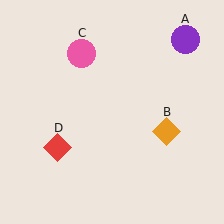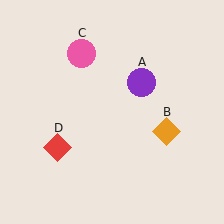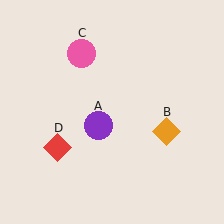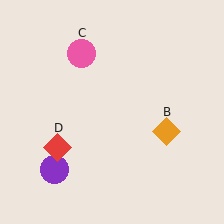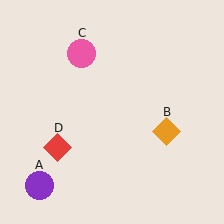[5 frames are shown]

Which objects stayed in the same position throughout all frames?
Orange diamond (object B) and pink circle (object C) and red diamond (object D) remained stationary.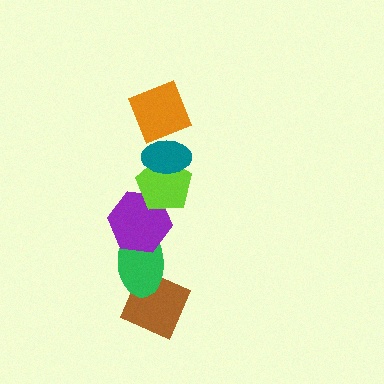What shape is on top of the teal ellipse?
The orange square is on top of the teal ellipse.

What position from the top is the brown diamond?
The brown diamond is 6th from the top.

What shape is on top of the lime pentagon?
The teal ellipse is on top of the lime pentagon.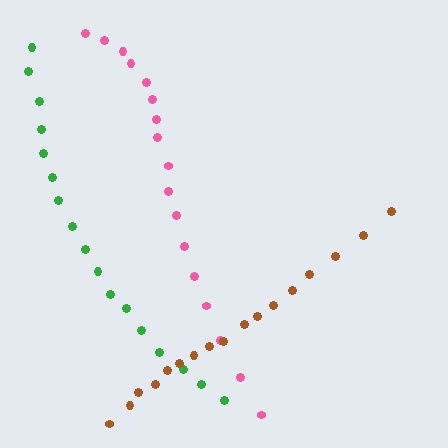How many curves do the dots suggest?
There are 3 distinct paths.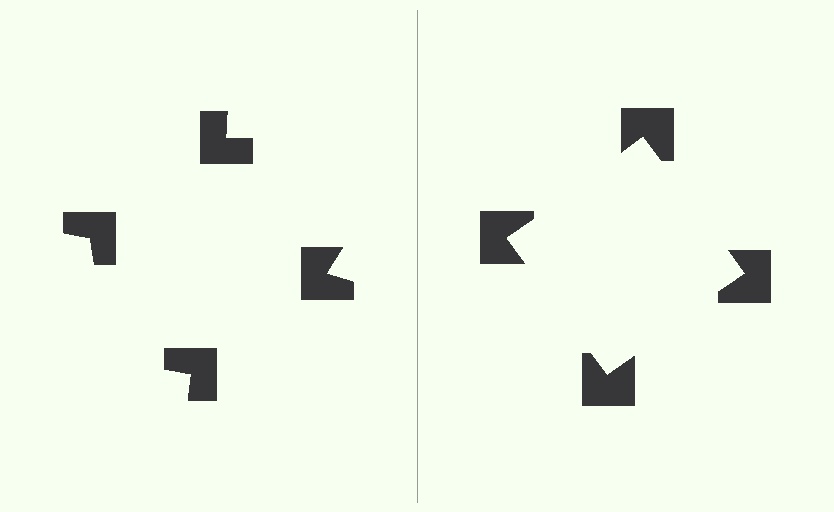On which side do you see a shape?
An illusory square appears on the right side. On the left side the wedge cuts are rotated, so no coherent shape forms.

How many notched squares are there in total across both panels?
8 — 4 on each side.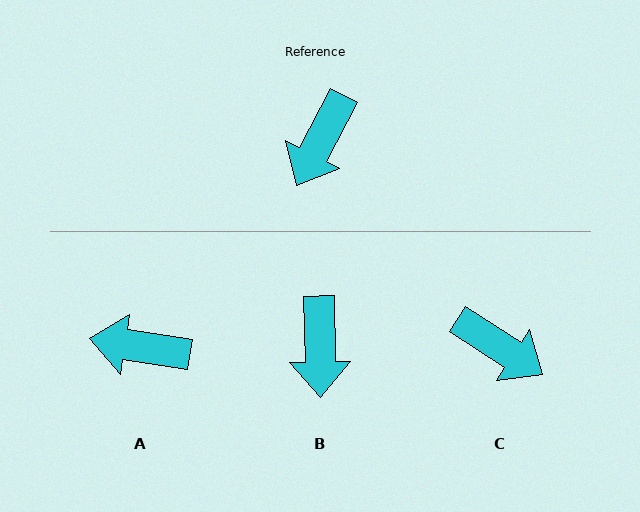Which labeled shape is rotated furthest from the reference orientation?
C, about 84 degrees away.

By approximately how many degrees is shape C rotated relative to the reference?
Approximately 84 degrees counter-clockwise.